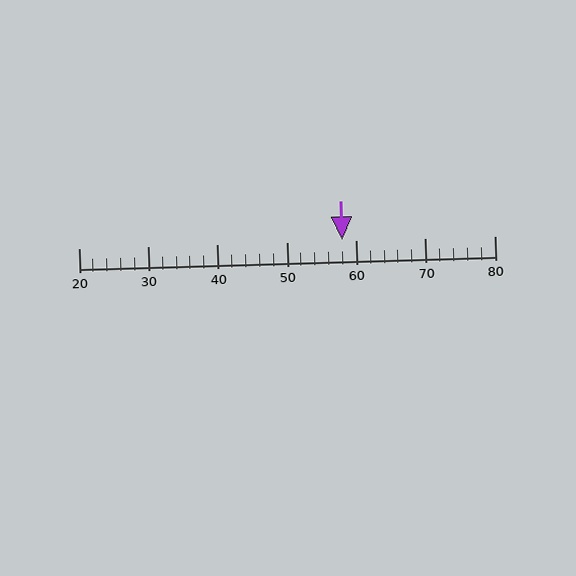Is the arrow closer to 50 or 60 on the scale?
The arrow is closer to 60.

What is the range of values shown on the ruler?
The ruler shows values from 20 to 80.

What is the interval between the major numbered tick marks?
The major tick marks are spaced 10 units apart.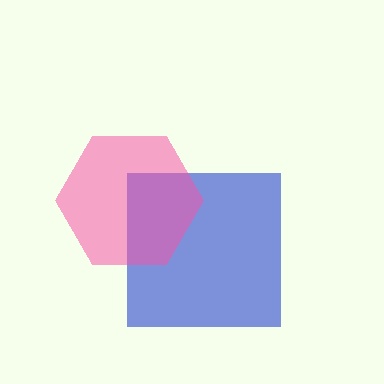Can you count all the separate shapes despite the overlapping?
Yes, there are 2 separate shapes.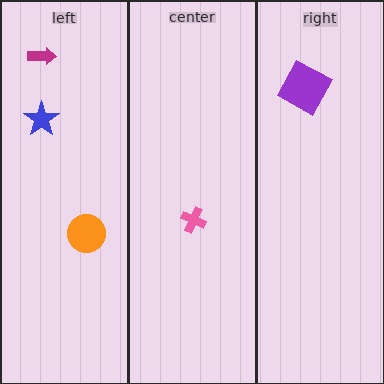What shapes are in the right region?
The purple square.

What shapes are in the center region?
The pink cross.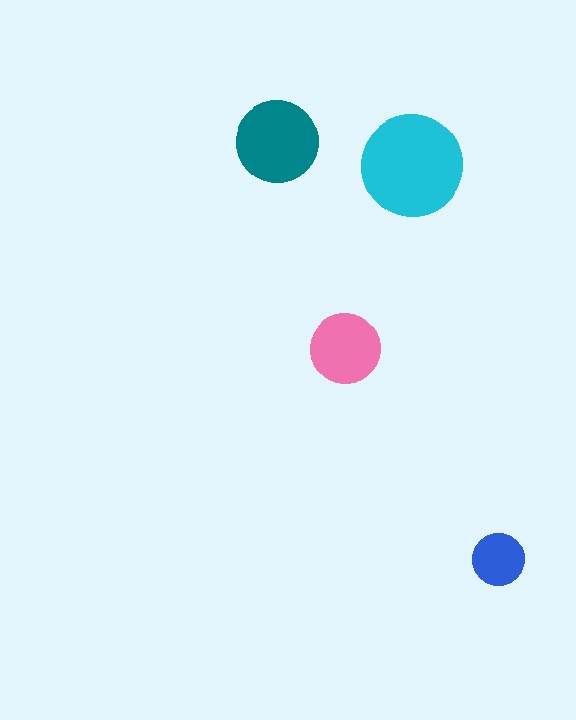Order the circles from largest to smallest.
the cyan one, the teal one, the pink one, the blue one.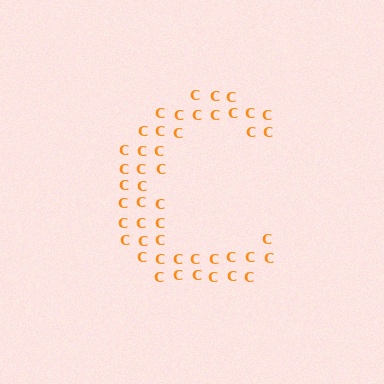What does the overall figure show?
The overall figure shows the letter C.